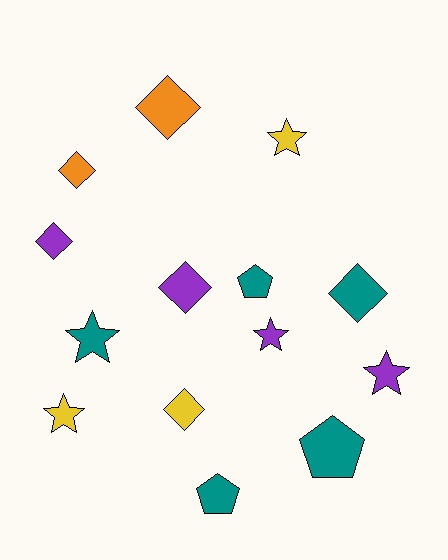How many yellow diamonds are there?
There is 1 yellow diamond.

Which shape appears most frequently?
Diamond, with 6 objects.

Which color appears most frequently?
Teal, with 5 objects.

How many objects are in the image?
There are 14 objects.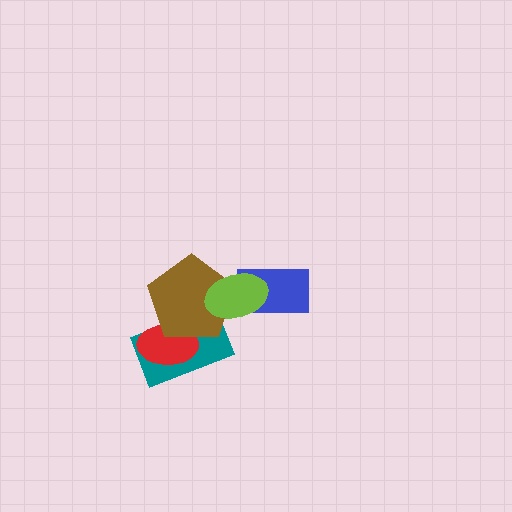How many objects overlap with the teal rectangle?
2 objects overlap with the teal rectangle.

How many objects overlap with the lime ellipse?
2 objects overlap with the lime ellipse.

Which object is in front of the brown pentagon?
The lime ellipse is in front of the brown pentagon.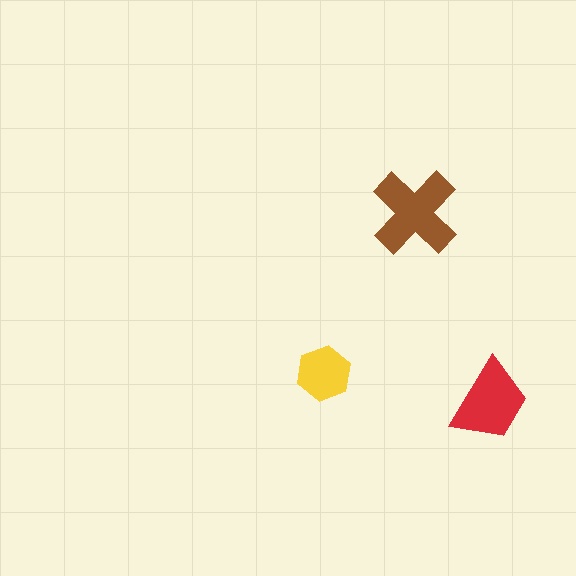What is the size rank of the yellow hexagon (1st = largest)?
3rd.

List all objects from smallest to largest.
The yellow hexagon, the red trapezoid, the brown cross.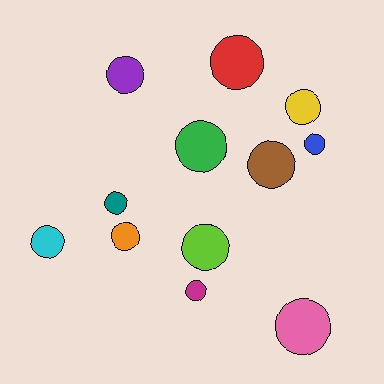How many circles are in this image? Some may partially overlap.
There are 12 circles.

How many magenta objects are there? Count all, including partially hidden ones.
There is 1 magenta object.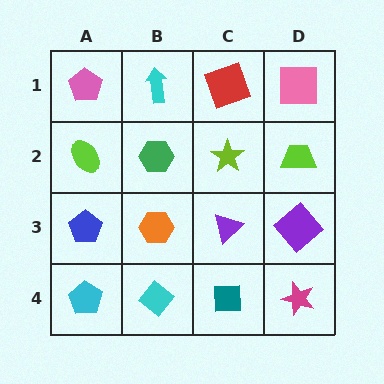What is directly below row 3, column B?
A cyan diamond.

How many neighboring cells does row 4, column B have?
3.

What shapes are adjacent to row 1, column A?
A lime ellipse (row 2, column A), a cyan arrow (row 1, column B).